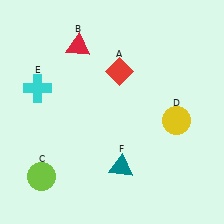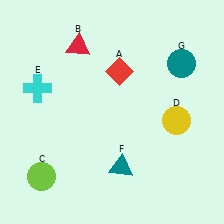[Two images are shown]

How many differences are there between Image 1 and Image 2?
There is 1 difference between the two images.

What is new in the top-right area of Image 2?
A teal circle (G) was added in the top-right area of Image 2.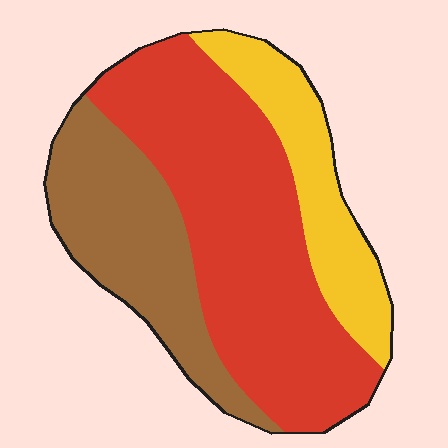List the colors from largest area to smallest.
From largest to smallest: red, brown, yellow.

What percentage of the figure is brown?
Brown covers around 30% of the figure.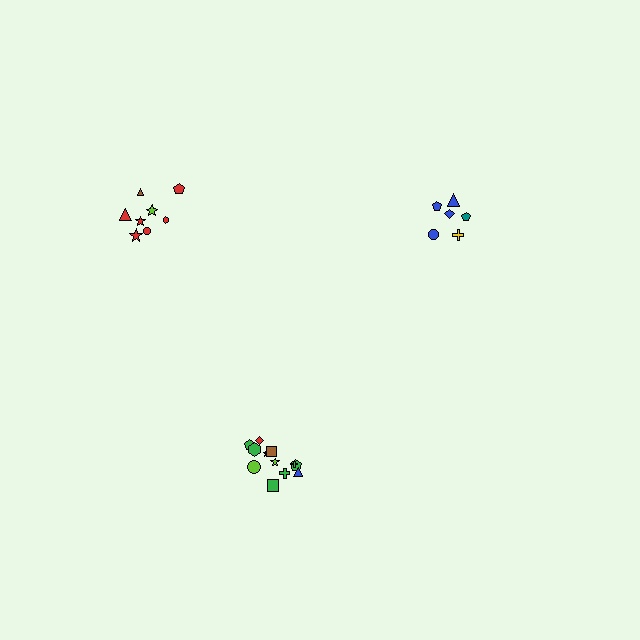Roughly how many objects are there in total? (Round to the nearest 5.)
Roughly 25 objects in total.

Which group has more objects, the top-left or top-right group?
The top-left group.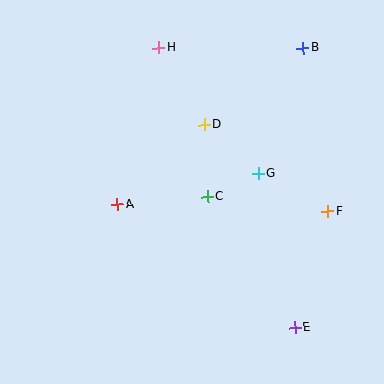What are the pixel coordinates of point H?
Point H is at (159, 48).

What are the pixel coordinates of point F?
Point F is at (328, 211).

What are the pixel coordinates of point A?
Point A is at (117, 204).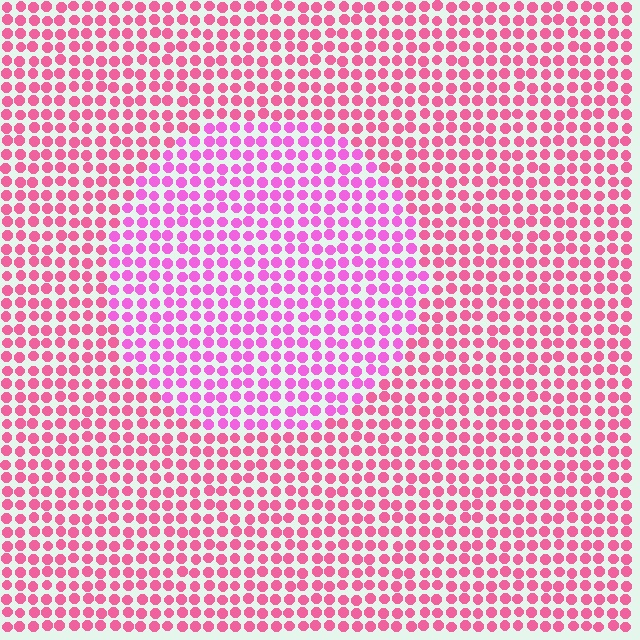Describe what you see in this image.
The image is filled with small pink elements in a uniform arrangement. A circle-shaped region is visible where the elements are tinted to a slightly different hue, forming a subtle color boundary.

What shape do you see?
I see a circle.